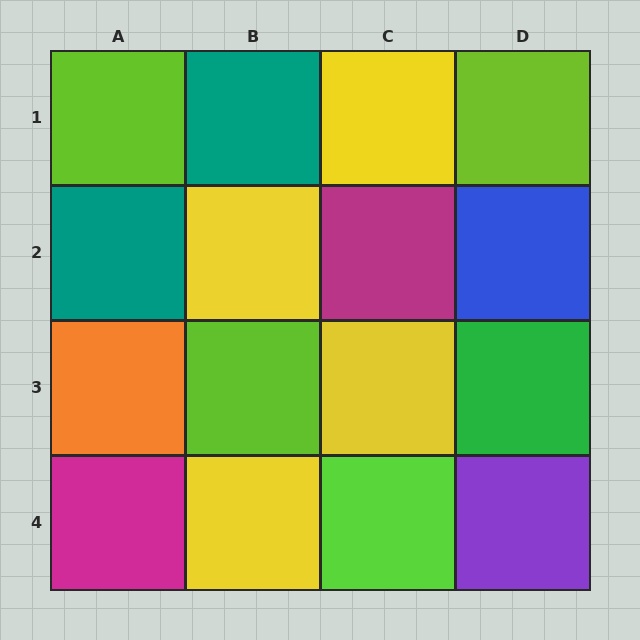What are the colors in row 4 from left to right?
Magenta, yellow, lime, purple.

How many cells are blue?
1 cell is blue.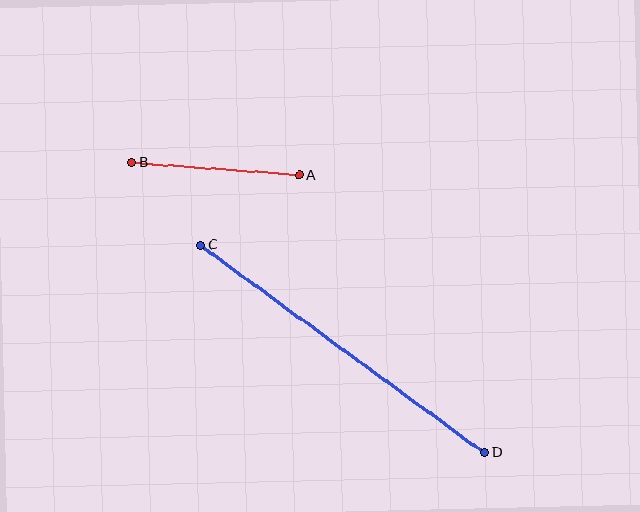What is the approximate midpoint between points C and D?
The midpoint is at approximately (342, 349) pixels.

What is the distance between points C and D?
The distance is approximately 351 pixels.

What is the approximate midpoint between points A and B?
The midpoint is at approximately (215, 169) pixels.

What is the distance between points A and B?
The distance is approximately 168 pixels.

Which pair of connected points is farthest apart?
Points C and D are farthest apart.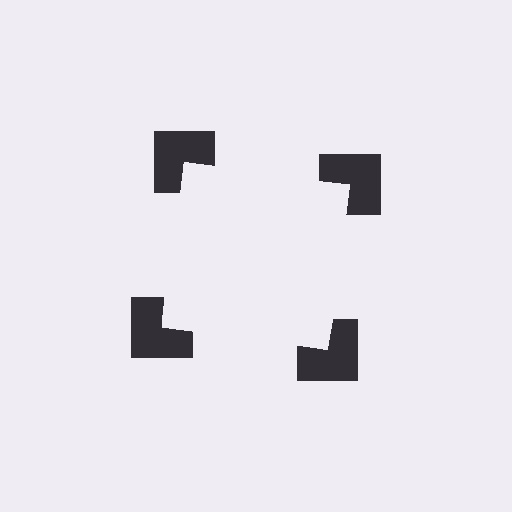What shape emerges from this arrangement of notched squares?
An illusory square — its edges are inferred from the aligned wedge cuts in the notched squares, not physically drawn.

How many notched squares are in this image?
There are 4 — one at each vertex of the illusory square.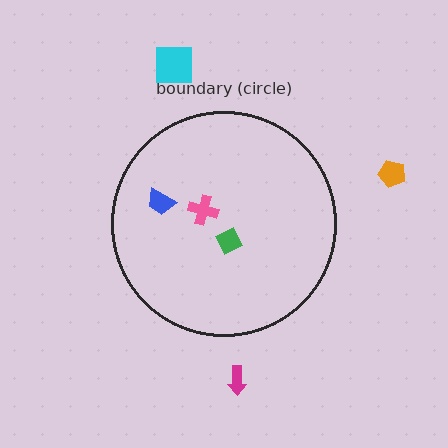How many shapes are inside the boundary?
3 inside, 3 outside.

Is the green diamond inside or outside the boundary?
Inside.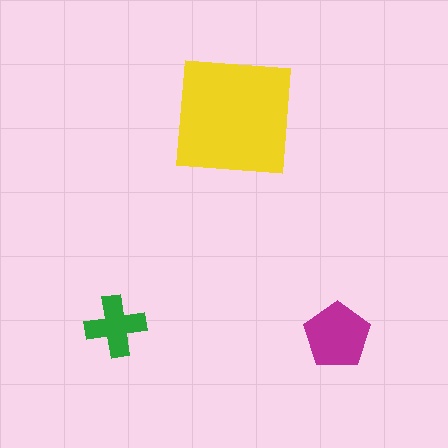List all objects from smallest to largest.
The green cross, the magenta pentagon, the yellow square.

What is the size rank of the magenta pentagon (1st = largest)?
2nd.